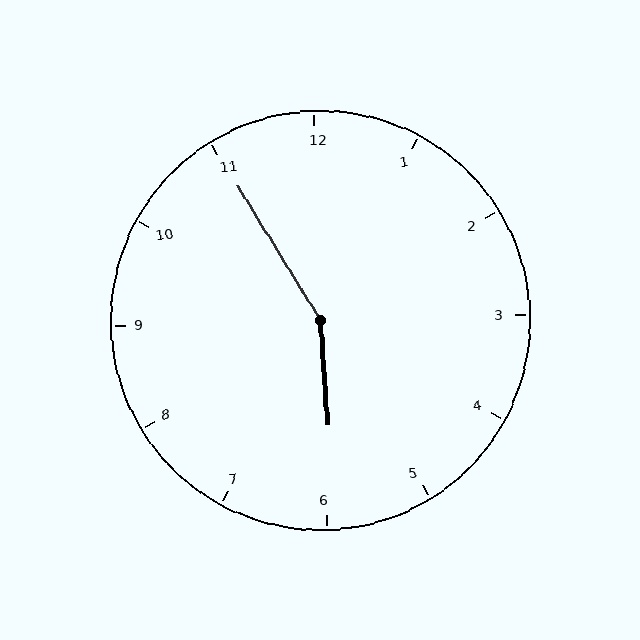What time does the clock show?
5:55.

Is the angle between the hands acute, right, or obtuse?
It is obtuse.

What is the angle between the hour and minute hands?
Approximately 152 degrees.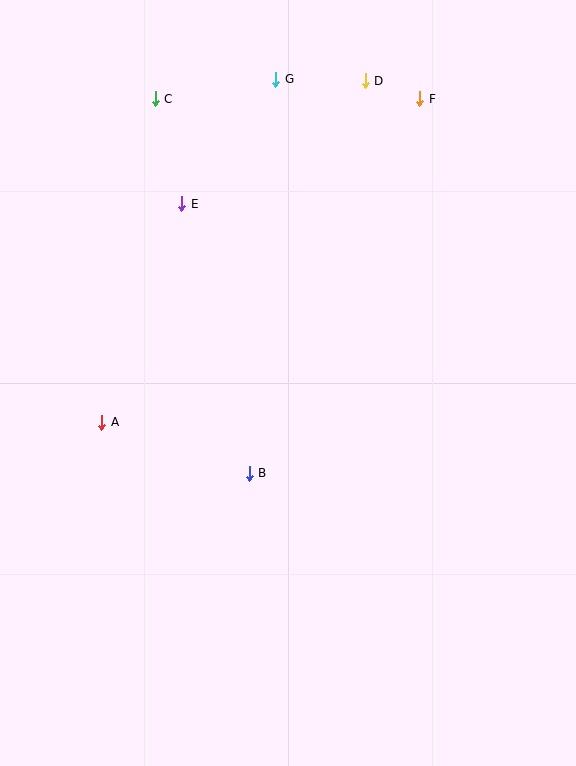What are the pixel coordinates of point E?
Point E is at (182, 204).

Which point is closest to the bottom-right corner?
Point B is closest to the bottom-right corner.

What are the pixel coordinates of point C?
Point C is at (155, 99).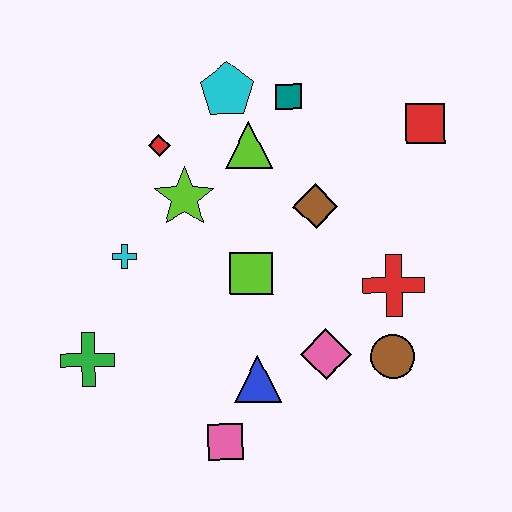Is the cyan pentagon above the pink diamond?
Yes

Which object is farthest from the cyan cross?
The red square is farthest from the cyan cross.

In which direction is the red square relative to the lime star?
The red square is to the right of the lime star.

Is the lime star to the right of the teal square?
No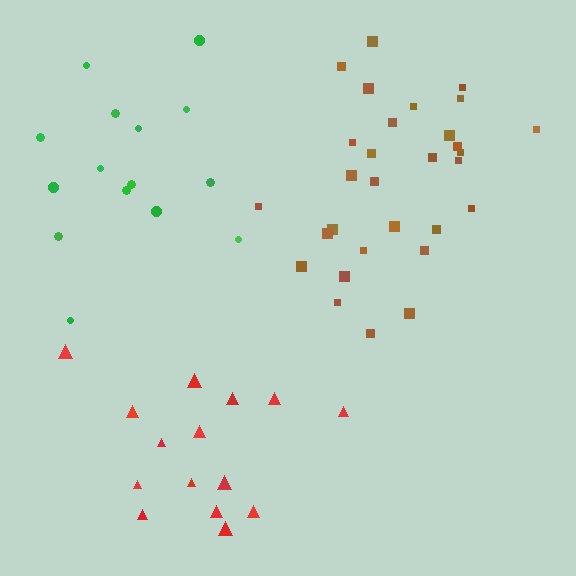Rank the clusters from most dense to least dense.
brown, green, red.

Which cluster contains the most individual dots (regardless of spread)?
Brown (30).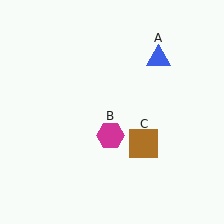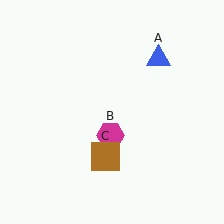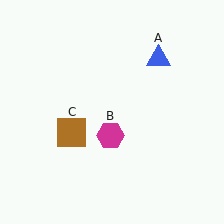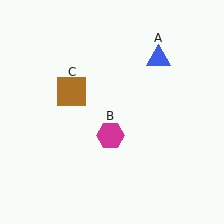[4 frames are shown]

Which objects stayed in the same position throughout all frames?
Blue triangle (object A) and magenta hexagon (object B) remained stationary.